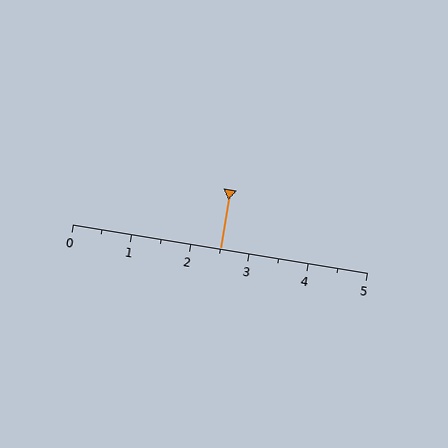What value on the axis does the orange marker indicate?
The marker indicates approximately 2.5.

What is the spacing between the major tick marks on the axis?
The major ticks are spaced 1 apart.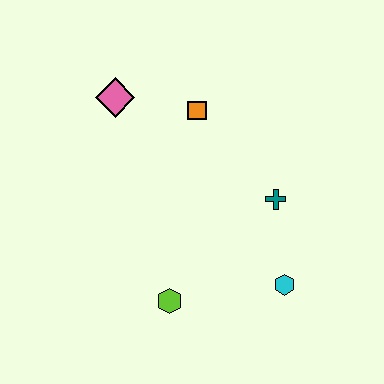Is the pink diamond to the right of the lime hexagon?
No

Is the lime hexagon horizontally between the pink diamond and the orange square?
Yes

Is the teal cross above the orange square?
No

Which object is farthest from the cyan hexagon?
The pink diamond is farthest from the cyan hexagon.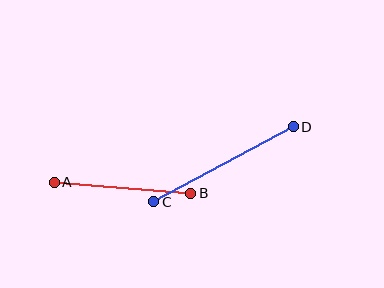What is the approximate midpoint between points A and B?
The midpoint is at approximately (122, 188) pixels.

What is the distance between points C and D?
The distance is approximately 158 pixels.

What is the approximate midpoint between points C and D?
The midpoint is at approximately (224, 164) pixels.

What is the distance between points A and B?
The distance is approximately 137 pixels.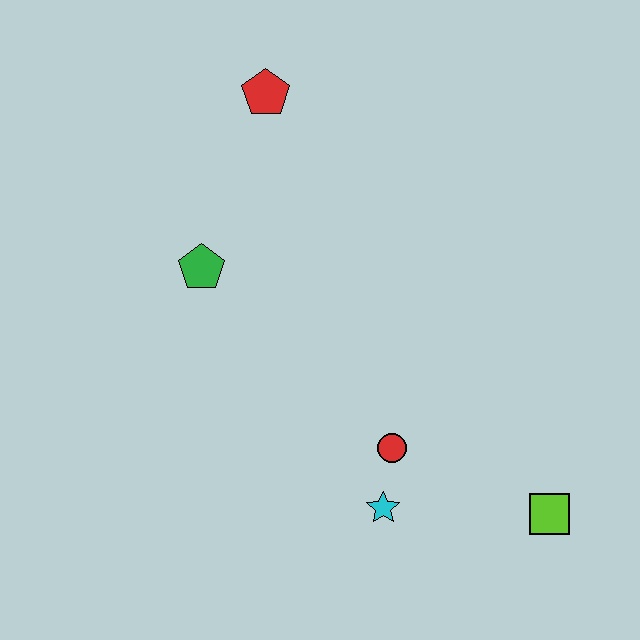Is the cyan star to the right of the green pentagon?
Yes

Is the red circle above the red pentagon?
No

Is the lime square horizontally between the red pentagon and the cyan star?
No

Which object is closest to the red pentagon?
The green pentagon is closest to the red pentagon.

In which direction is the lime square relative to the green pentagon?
The lime square is to the right of the green pentagon.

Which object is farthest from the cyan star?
The red pentagon is farthest from the cyan star.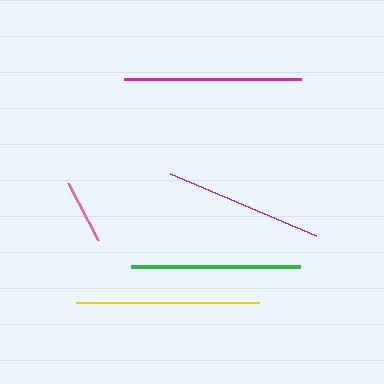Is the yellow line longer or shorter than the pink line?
The yellow line is longer than the pink line.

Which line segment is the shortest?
The pink line is the shortest at approximately 64 pixels.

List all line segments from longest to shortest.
From longest to shortest: yellow, magenta, green, purple, pink.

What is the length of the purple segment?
The purple segment is approximately 159 pixels long.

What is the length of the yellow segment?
The yellow segment is approximately 183 pixels long.